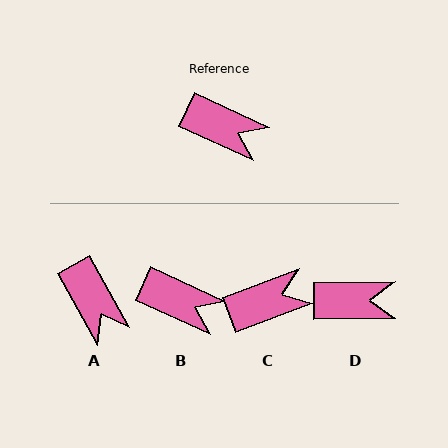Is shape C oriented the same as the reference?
No, it is off by about 46 degrees.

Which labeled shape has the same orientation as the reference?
B.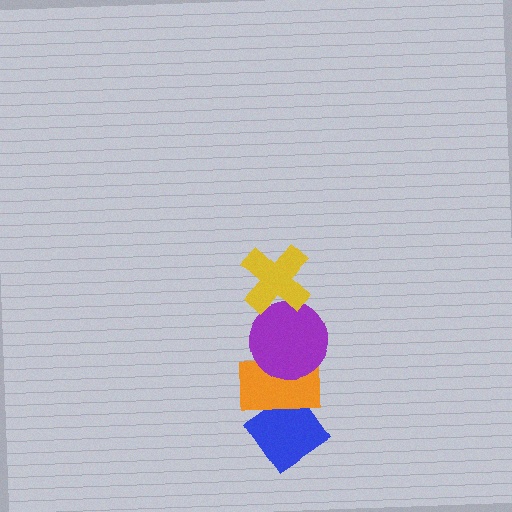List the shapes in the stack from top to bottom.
From top to bottom: the yellow cross, the purple circle, the orange rectangle, the blue diamond.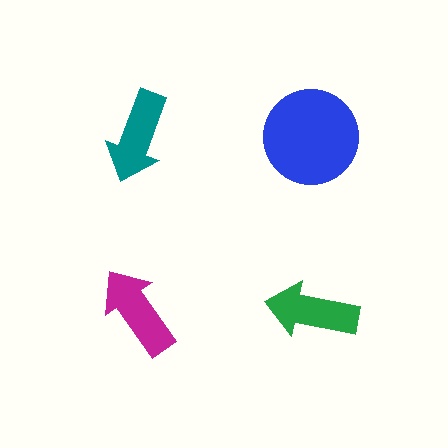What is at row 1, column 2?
A blue circle.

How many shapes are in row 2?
2 shapes.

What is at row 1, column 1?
A teal arrow.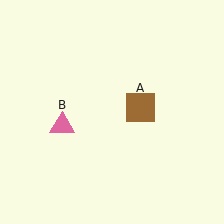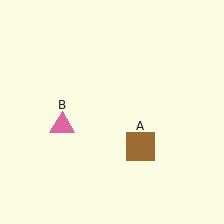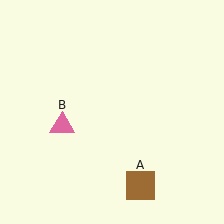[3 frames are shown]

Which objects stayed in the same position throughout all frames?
Pink triangle (object B) remained stationary.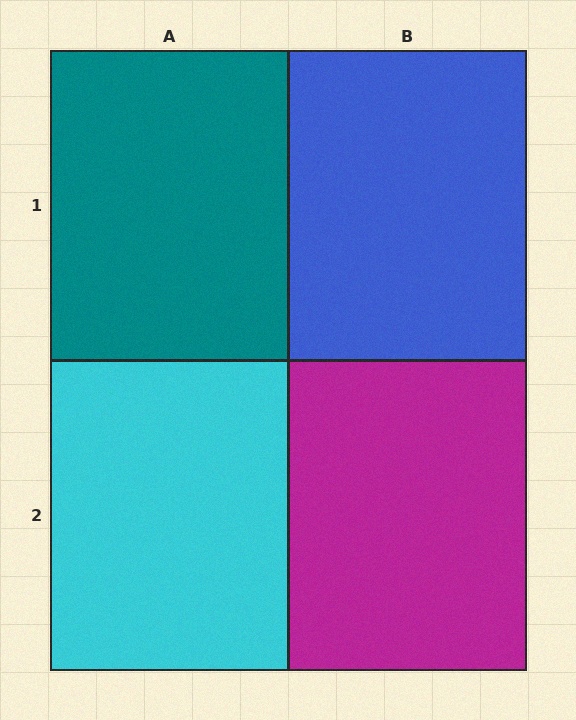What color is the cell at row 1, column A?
Teal.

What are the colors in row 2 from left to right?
Cyan, magenta.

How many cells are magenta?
1 cell is magenta.